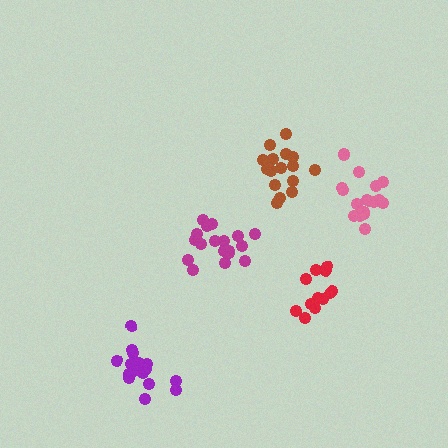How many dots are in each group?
Group 1: 17 dots, Group 2: 18 dots, Group 3: 18 dots, Group 4: 18 dots, Group 5: 12 dots (83 total).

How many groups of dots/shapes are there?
There are 5 groups.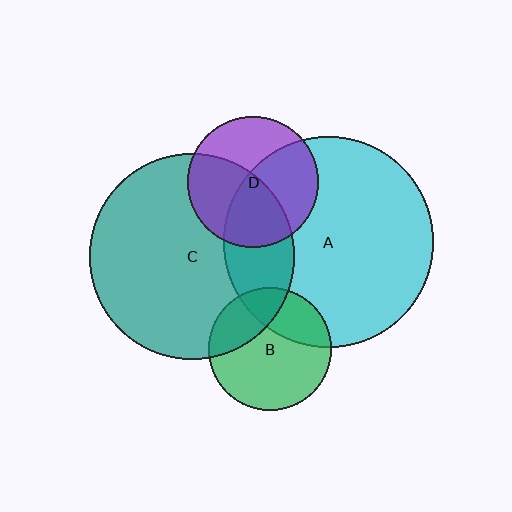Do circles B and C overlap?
Yes.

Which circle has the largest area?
Circle A (cyan).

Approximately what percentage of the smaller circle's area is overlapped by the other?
Approximately 25%.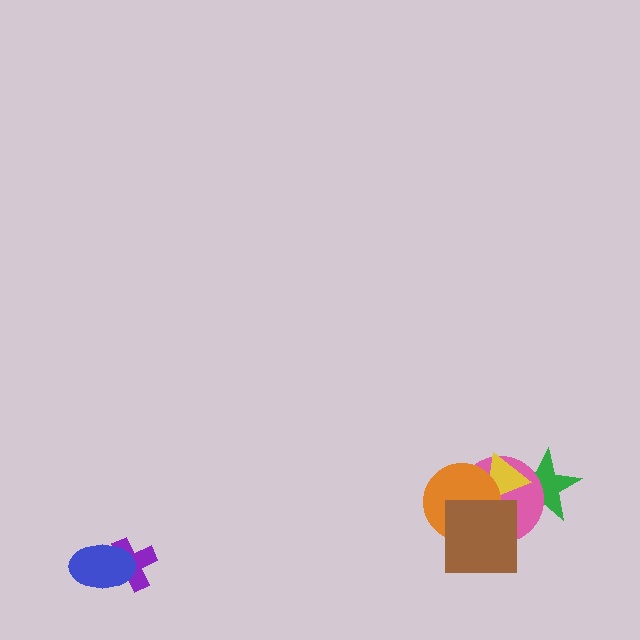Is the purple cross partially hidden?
Yes, it is partially covered by another shape.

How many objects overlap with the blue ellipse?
1 object overlaps with the blue ellipse.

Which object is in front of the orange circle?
The brown square is in front of the orange circle.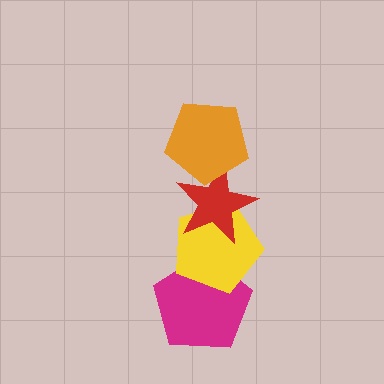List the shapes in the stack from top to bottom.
From top to bottom: the orange pentagon, the red star, the yellow pentagon, the magenta pentagon.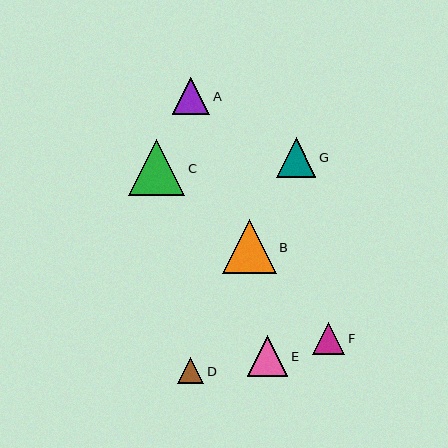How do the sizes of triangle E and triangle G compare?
Triangle E and triangle G are approximately the same size.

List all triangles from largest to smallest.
From largest to smallest: C, B, E, G, A, F, D.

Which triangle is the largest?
Triangle C is the largest with a size of approximately 56 pixels.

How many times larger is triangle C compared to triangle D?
Triangle C is approximately 2.1 times the size of triangle D.